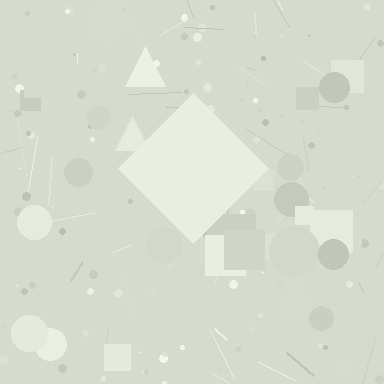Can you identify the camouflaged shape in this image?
The camouflaged shape is a diamond.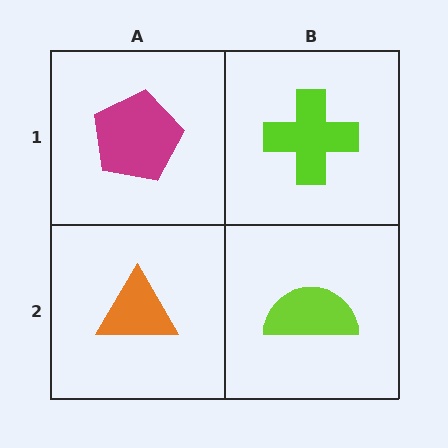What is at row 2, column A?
An orange triangle.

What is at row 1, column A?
A magenta pentagon.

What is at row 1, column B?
A lime cross.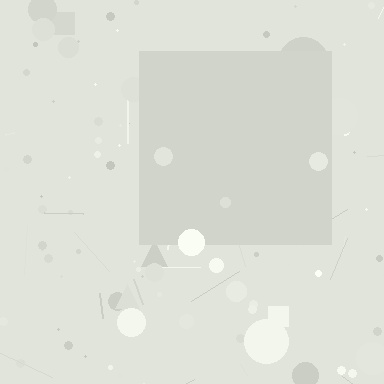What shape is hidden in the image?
A square is hidden in the image.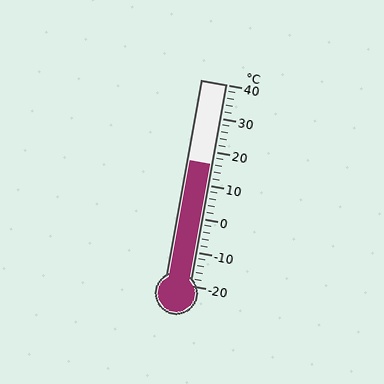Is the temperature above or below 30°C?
The temperature is below 30°C.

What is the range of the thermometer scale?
The thermometer scale ranges from -20°C to 40°C.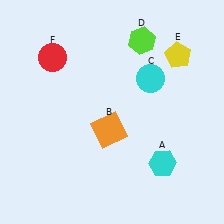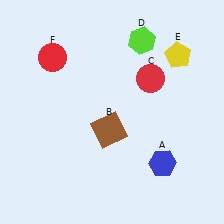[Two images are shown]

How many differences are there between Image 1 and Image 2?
There are 3 differences between the two images.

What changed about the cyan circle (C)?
In Image 1, C is cyan. In Image 2, it changed to red.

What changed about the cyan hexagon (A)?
In Image 1, A is cyan. In Image 2, it changed to blue.